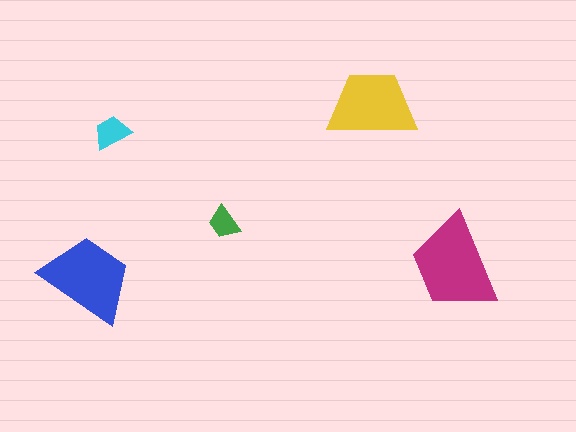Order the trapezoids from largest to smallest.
the magenta one, the blue one, the yellow one, the cyan one, the green one.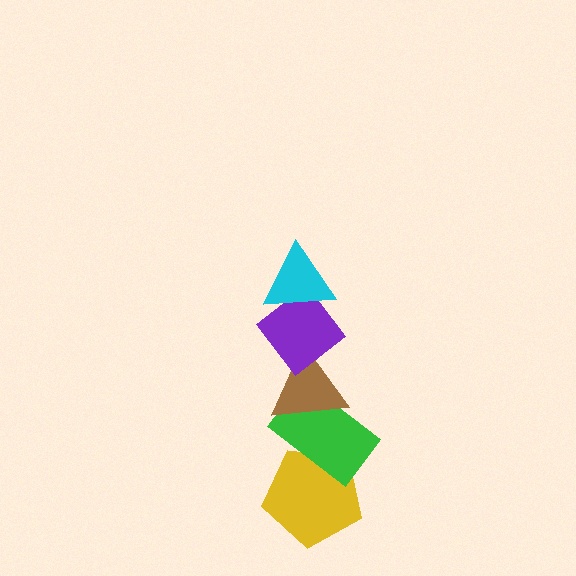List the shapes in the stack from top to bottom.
From top to bottom: the cyan triangle, the purple diamond, the brown triangle, the green rectangle, the yellow pentagon.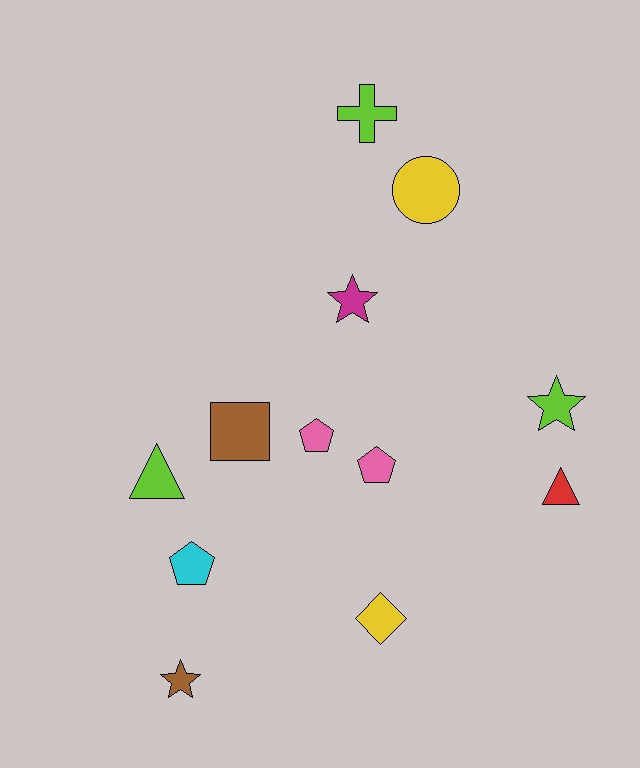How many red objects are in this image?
There is 1 red object.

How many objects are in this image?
There are 12 objects.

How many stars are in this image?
There are 3 stars.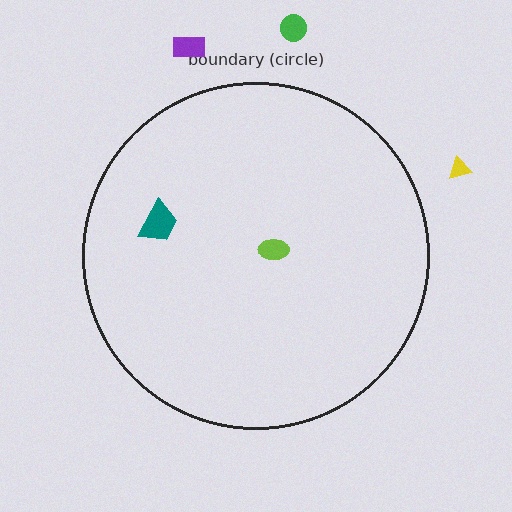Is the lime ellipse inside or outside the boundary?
Inside.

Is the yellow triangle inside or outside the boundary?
Outside.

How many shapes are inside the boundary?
2 inside, 3 outside.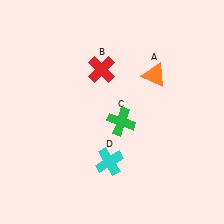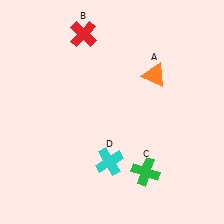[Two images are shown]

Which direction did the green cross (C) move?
The green cross (C) moved down.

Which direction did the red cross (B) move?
The red cross (B) moved up.